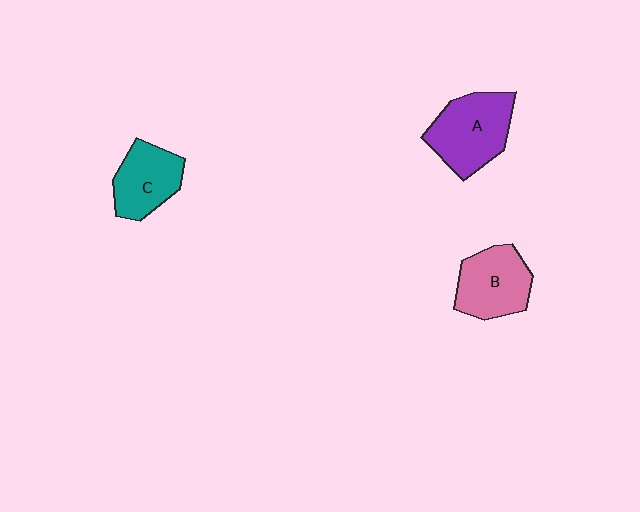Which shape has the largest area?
Shape A (purple).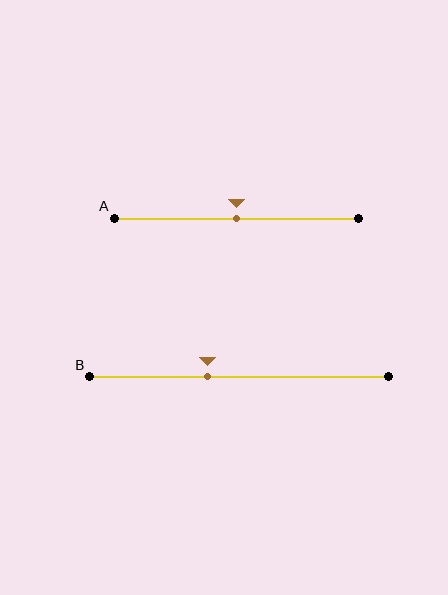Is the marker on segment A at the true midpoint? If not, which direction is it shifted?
Yes, the marker on segment A is at the true midpoint.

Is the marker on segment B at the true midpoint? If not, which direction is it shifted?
No, the marker on segment B is shifted to the left by about 11% of the segment length.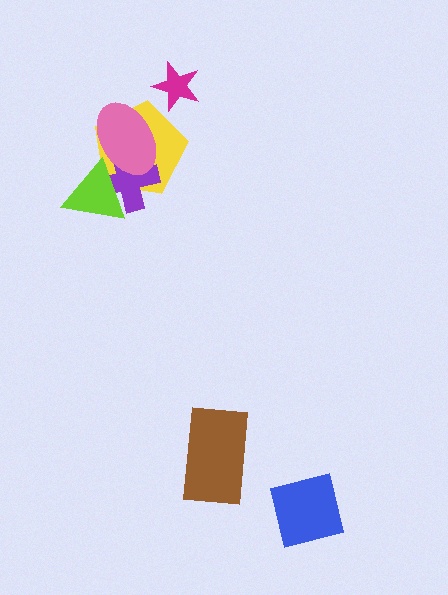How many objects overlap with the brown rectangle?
0 objects overlap with the brown rectangle.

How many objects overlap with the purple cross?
3 objects overlap with the purple cross.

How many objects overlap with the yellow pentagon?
3 objects overlap with the yellow pentagon.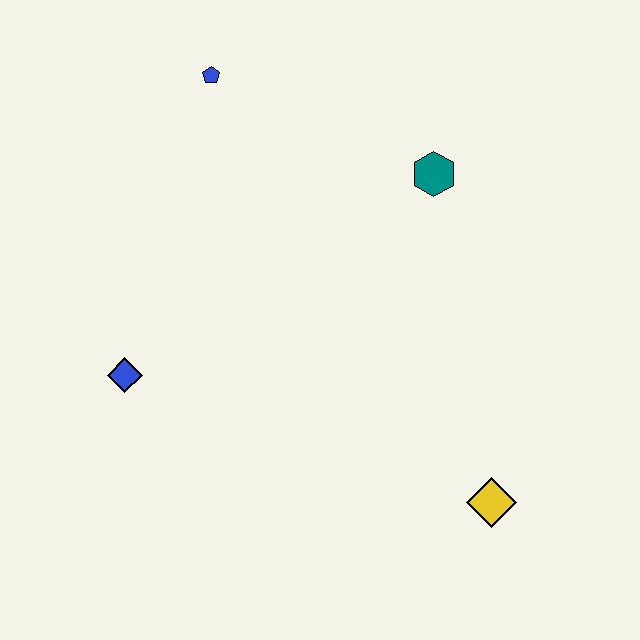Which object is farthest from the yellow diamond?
The blue pentagon is farthest from the yellow diamond.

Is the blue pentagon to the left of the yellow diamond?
Yes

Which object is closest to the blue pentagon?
The teal hexagon is closest to the blue pentagon.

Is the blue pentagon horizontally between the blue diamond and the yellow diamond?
Yes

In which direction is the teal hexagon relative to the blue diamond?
The teal hexagon is to the right of the blue diamond.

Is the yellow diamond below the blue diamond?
Yes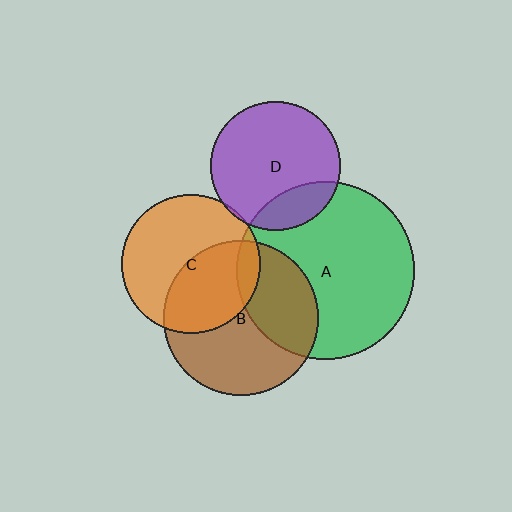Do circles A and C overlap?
Yes.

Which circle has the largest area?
Circle A (green).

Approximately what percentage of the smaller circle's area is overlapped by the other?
Approximately 10%.